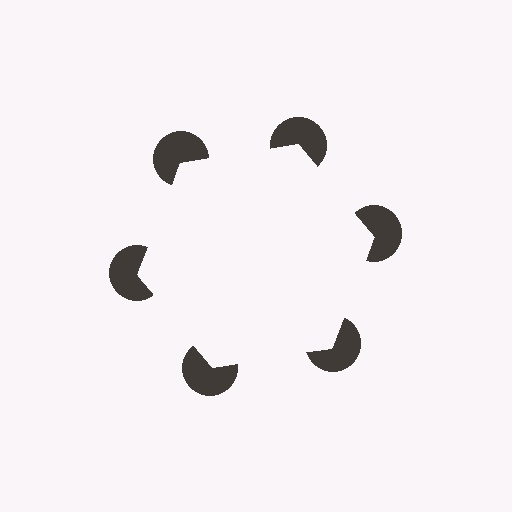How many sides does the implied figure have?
6 sides.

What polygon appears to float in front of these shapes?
An illusory hexagon — its edges are inferred from the aligned wedge cuts in the pac-man discs, not physically drawn.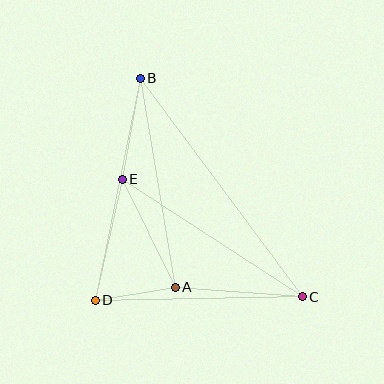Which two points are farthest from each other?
Points B and C are farthest from each other.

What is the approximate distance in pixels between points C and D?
The distance between C and D is approximately 207 pixels.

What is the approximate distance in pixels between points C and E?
The distance between C and E is approximately 215 pixels.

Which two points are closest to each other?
Points A and D are closest to each other.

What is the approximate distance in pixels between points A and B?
The distance between A and B is approximately 212 pixels.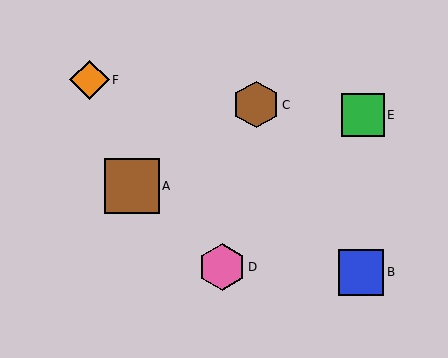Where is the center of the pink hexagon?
The center of the pink hexagon is at (222, 267).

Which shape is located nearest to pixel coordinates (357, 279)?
The blue square (labeled B) at (361, 272) is nearest to that location.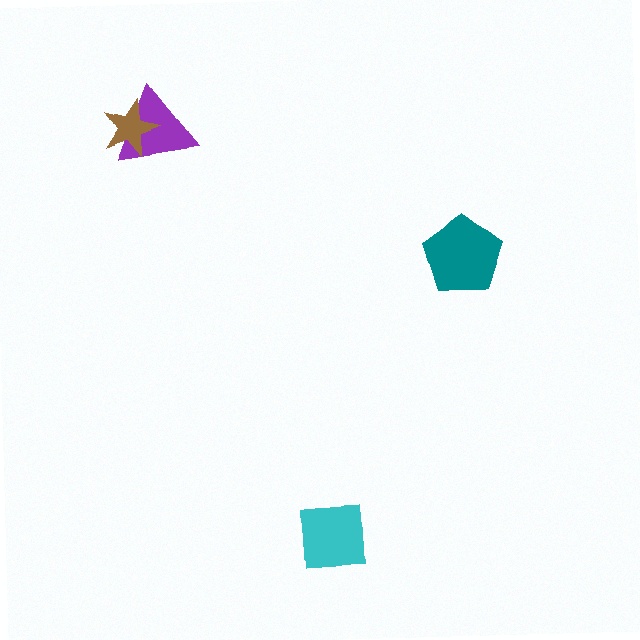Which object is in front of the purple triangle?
The brown star is in front of the purple triangle.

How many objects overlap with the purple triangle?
1 object overlaps with the purple triangle.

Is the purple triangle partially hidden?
Yes, it is partially covered by another shape.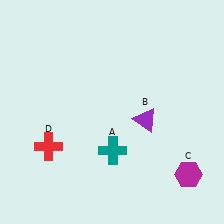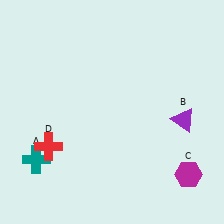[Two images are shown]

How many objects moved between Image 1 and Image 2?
2 objects moved between the two images.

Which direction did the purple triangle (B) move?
The purple triangle (B) moved right.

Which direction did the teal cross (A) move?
The teal cross (A) moved left.